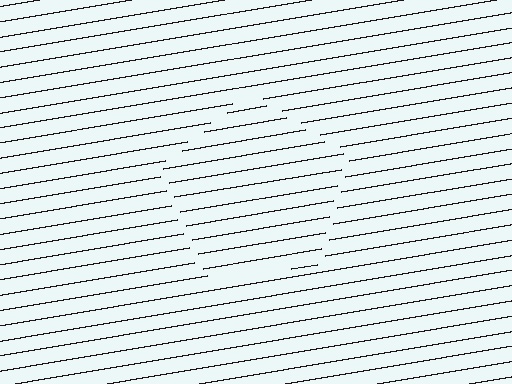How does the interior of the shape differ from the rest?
The interior of the shape contains the same grating, shifted by half a period — the contour is defined by the phase discontinuity where line-ends from the inner and outer gratings abut.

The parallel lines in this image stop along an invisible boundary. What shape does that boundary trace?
An illusory pentagon. The interior of the shape contains the same grating, shifted by half a period — the contour is defined by the phase discontinuity where line-ends from the inner and outer gratings abut.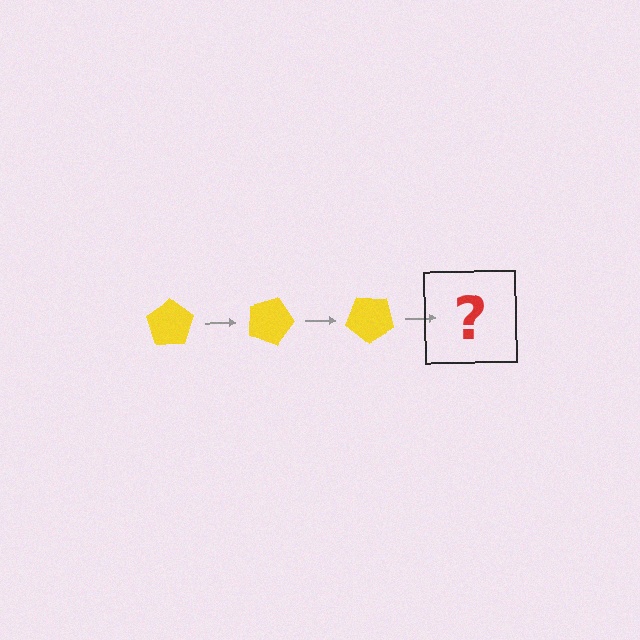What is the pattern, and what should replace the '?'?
The pattern is that the pentagon rotates 20 degrees each step. The '?' should be a yellow pentagon rotated 60 degrees.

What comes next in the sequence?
The next element should be a yellow pentagon rotated 60 degrees.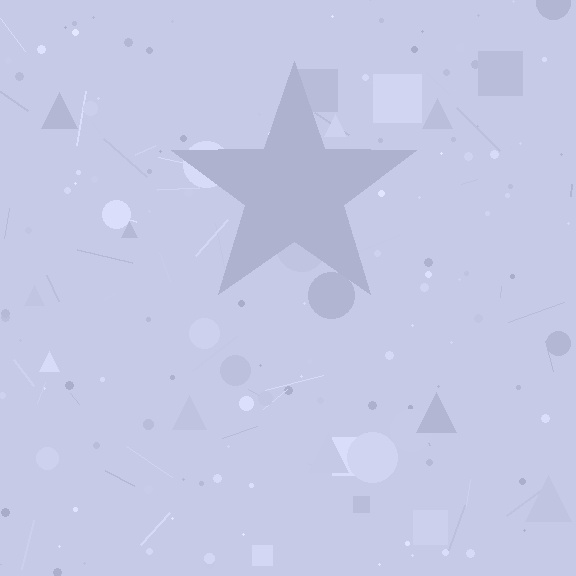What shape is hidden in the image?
A star is hidden in the image.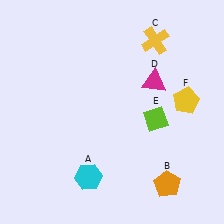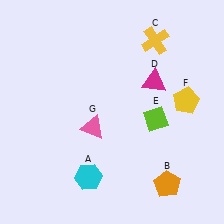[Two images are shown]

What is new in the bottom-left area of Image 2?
A pink triangle (G) was added in the bottom-left area of Image 2.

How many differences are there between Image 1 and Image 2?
There is 1 difference between the two images.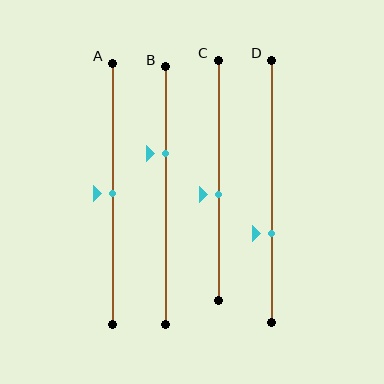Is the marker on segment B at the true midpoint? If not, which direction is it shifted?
No, the marker on segment B is shifted upward by about 16% of the segment length.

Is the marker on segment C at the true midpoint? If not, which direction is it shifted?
No, the marker on segment C is shifted downward by about 6% of the segment length.